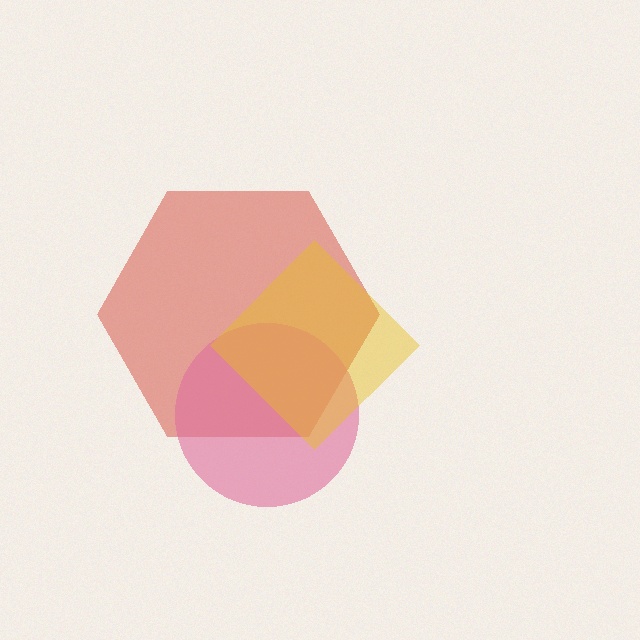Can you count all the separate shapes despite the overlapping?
Yes, there are 3 separate shapes.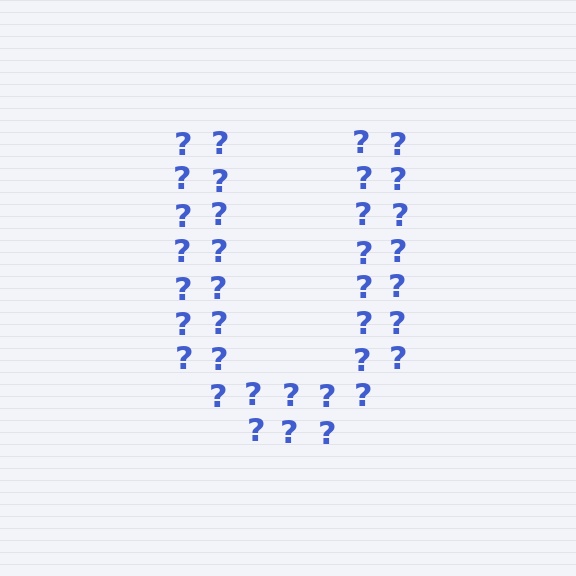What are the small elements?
The small elements are question marks.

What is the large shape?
The large shape is the letter U.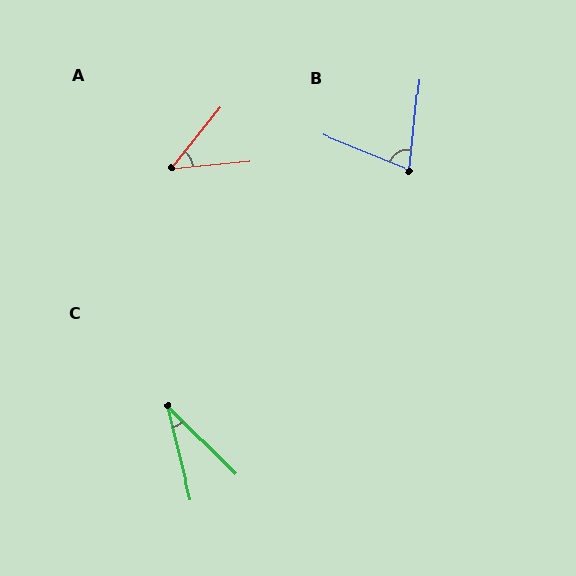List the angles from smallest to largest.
C (31°), A (46°), B (74°).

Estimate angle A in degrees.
Approximately 46 degrees.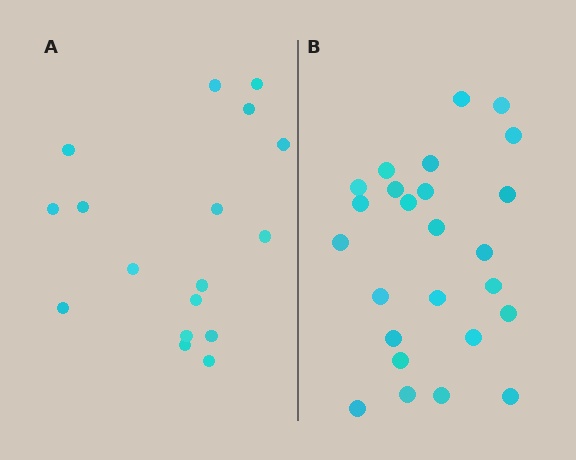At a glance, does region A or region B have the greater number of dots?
Region B (the right region) has more dots.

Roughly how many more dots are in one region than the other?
Region B has roughly 8 or so more dots than region A.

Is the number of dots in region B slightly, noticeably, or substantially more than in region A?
Region B has substantially more. The ratio is roughly 1.5 to 1.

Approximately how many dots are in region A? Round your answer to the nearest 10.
About 20 dots. (The exact count is 17, which rounds to 20.)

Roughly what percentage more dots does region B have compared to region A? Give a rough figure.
About 45% more.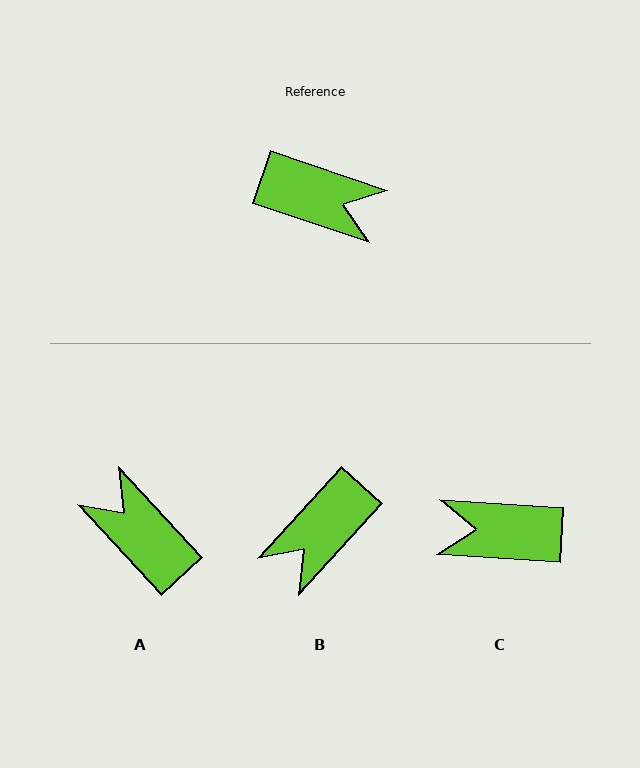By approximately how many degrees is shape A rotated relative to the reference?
Approximately 152 degrees counter-clockwise.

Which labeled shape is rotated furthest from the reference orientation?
C, about 165 degrees away.